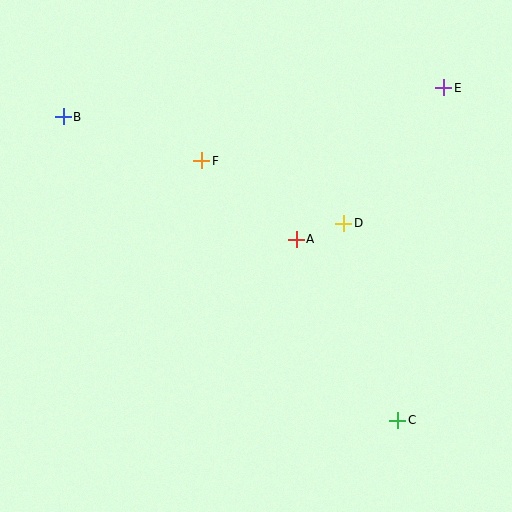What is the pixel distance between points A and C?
The distance between A and C is 208 pixels.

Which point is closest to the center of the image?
Point A at (296, 239) is closest to the center.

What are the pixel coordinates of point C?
Point C is at (397, 420).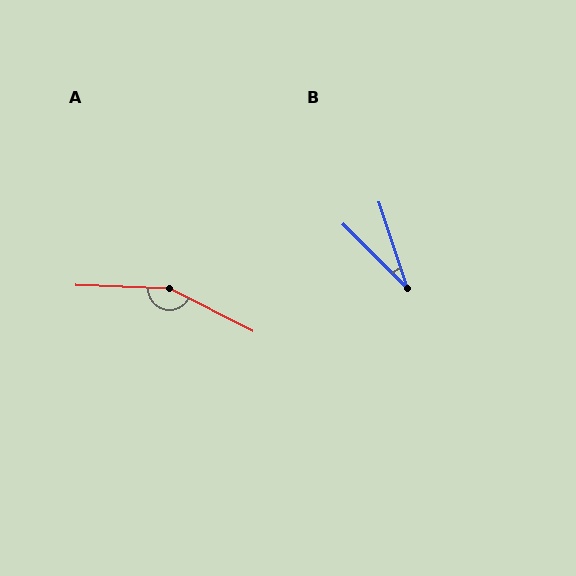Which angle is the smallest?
B, at approximately 26 degrees.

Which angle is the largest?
A, at approximately 155 degrees.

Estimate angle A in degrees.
Approximately 155 degrees.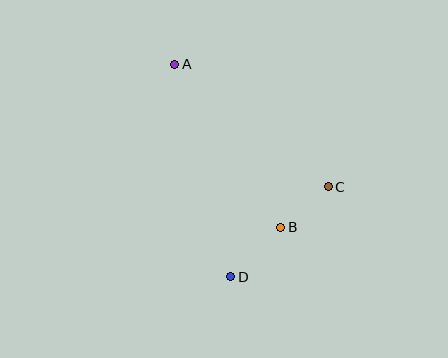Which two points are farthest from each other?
Points A and D are farthest from each other.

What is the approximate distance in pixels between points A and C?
The distance between A and C is approximately 196 pixels.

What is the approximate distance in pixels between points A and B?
The distance between A and B is approximately 195 pixels.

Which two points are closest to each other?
Points B and C are closest to each other.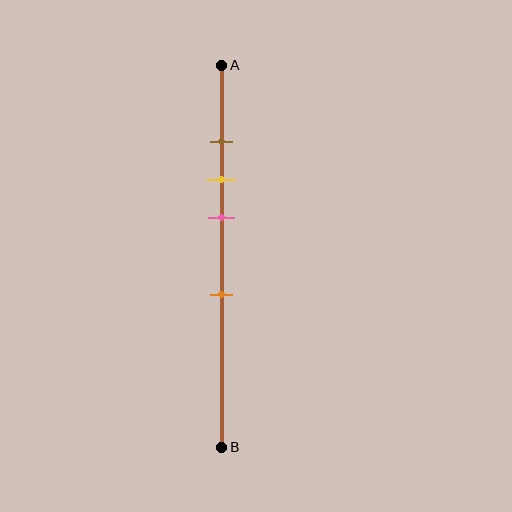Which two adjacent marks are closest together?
The brown and yellow marks are the closest adjacent pair.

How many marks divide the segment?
There are 4 marks dividing the segment.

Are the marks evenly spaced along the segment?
No, the marks are not evenly spaced.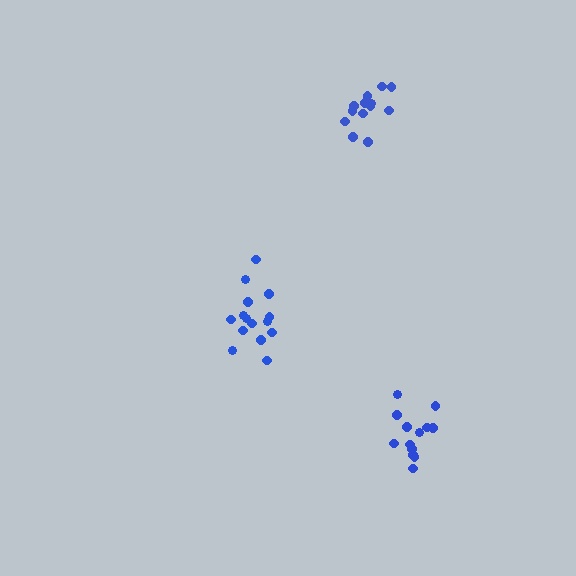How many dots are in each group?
Group 1: 13 dots, Group 2: 13 dots, Group 3: 15 dots (41 total).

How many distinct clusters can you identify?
There are 3 distinct clusters.